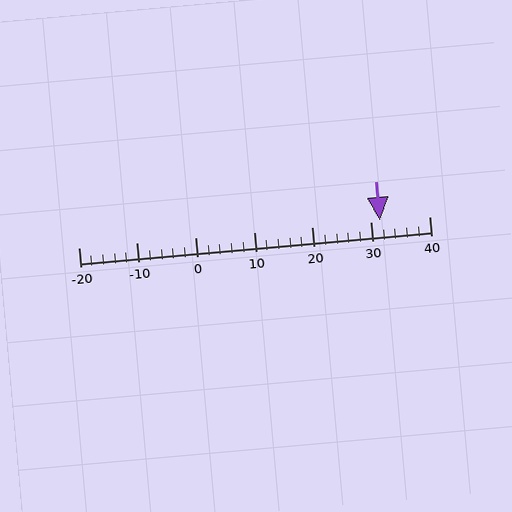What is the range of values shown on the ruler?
The ruler shows values from -20 to 40.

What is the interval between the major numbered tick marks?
The major tick marks are spaced 10 units apart.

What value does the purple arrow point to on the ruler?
The purple arrow points to approximately 32.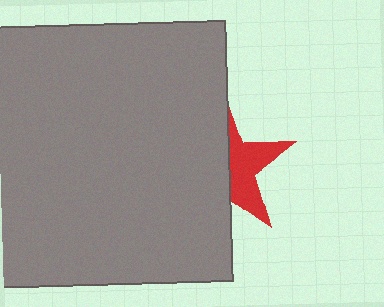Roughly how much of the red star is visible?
A small part of it is visible (roughly 43%).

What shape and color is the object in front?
The object in front is a gray square.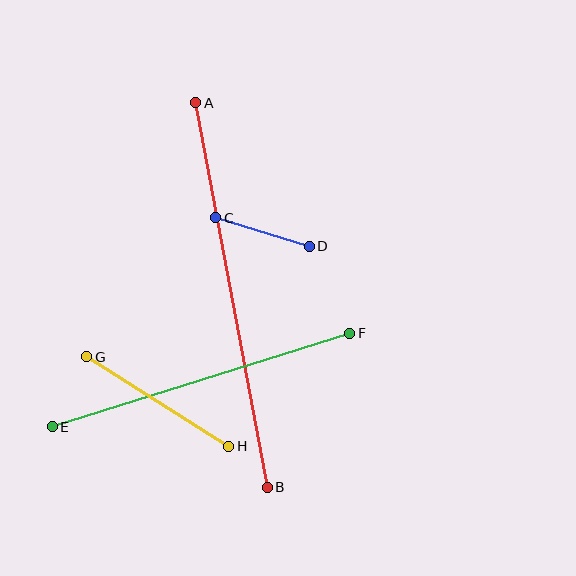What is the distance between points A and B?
The distance is approximately 391 pixels.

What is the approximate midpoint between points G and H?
The midpoint is at approximately (158, 402) pixels.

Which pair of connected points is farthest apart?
Points A and B are farthest apart.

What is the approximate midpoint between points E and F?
The midpoint is at approximately (201, 380) pixels.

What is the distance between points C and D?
The distance is approximately 98 pixels.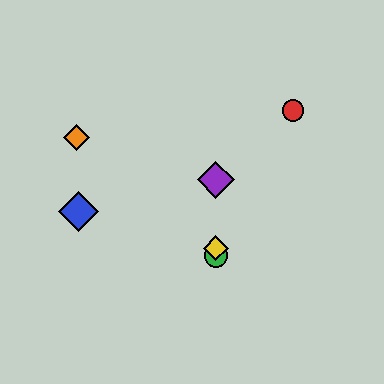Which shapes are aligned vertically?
The green circle, the yellow diamond, the purple diamond are aligned vertically.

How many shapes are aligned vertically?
3 shapes (the green circle, the yellow diamond, the purple diamond) are aligned vertically.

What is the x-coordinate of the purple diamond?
The purple diamond is at x≈216.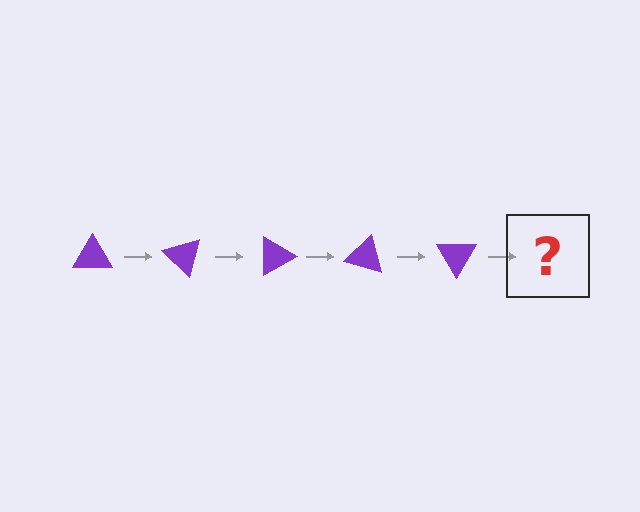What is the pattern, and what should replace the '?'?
The pattern is that the triangle rotates 45 degrees each step. The '?' should be a purple triangle rotated 225 degrees.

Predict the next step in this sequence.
The next step is a purple triangle rotated 225 degrees.